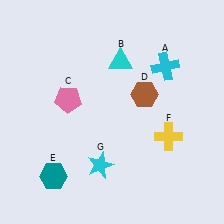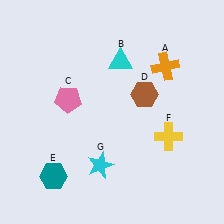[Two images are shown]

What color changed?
The cross (A) changed from cyan in Image 1 to orange in Image 2.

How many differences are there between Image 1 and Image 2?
There is 1 difference between the two images.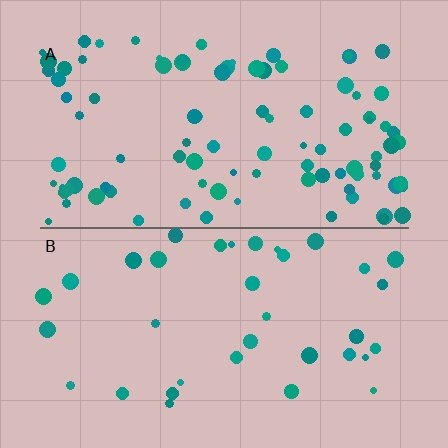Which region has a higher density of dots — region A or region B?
A (the top).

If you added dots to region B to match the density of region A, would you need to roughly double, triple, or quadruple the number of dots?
Approximately triple.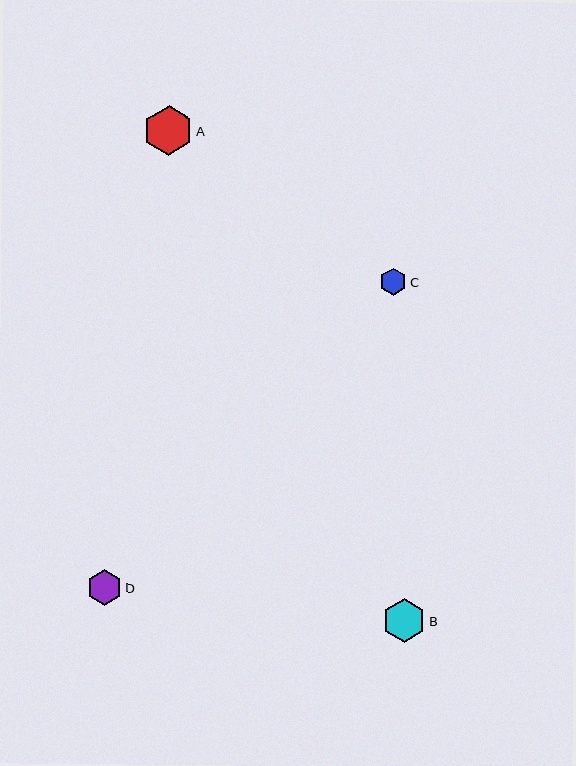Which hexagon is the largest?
Hexagon A is the largest with a size of approximately 49 pixels.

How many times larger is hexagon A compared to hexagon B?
Hexagon A is approximately 1.1 times the size of hexagon B.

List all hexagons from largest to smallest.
From largest to smallest: A, B, D, C.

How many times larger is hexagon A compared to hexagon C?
Hexagon A is approximately 1.8 times the size of hexagon C.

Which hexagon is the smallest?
Hexagon C is the smallest with a size of approximately 27 pixels.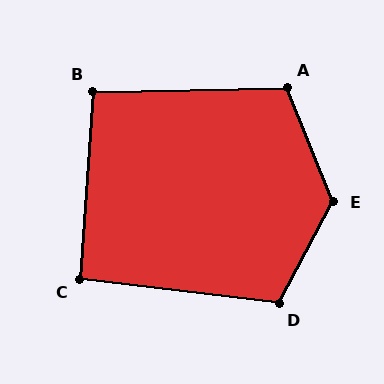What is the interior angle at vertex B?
Approximately 95 degrees (approximately right).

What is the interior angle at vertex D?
Approximately 111 degrees (obtuse).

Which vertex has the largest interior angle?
E, at approximately 130 degrees.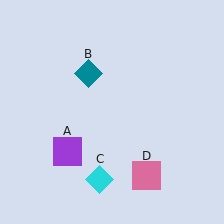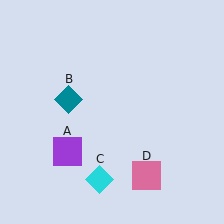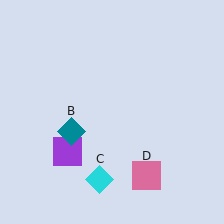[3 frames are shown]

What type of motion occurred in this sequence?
The teal diamond (object B) rotated counterclockwise around the center of the scene.